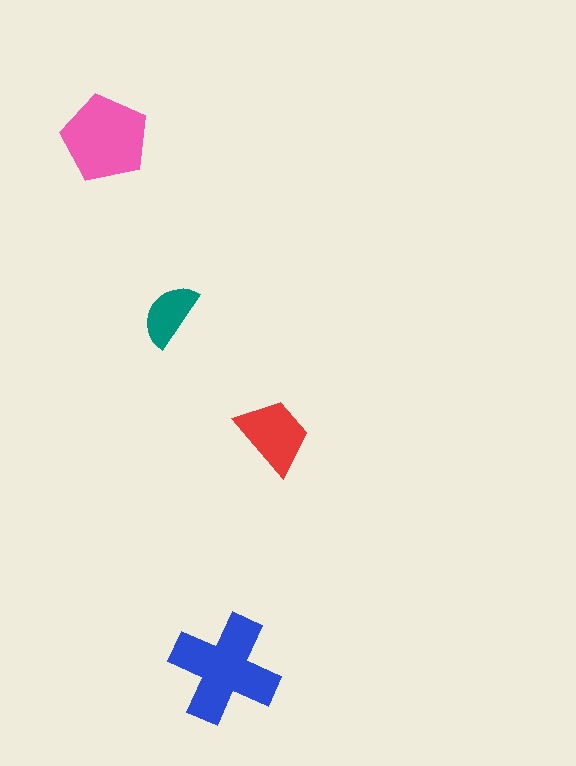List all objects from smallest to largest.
The teal semicircle, the red trapezoid, the pink pentagon, the blue cross.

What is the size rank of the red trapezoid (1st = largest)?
3rd.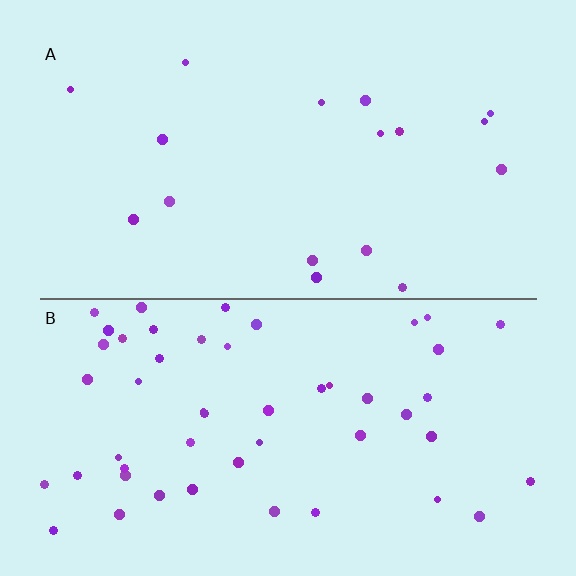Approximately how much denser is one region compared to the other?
Approximately 3.0× — region B over region A.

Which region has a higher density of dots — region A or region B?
B (the bottom).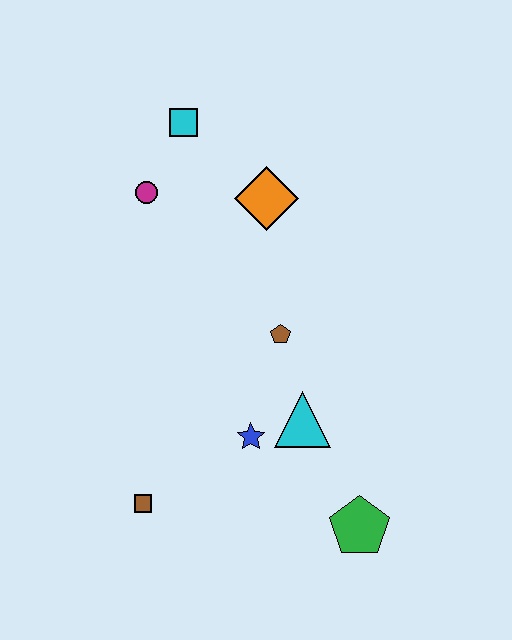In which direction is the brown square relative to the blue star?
The brown square is to the left of the blue star.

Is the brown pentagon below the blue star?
No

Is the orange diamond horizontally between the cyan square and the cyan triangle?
Yes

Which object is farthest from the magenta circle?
The green pentagon is farthest from the magenta circle.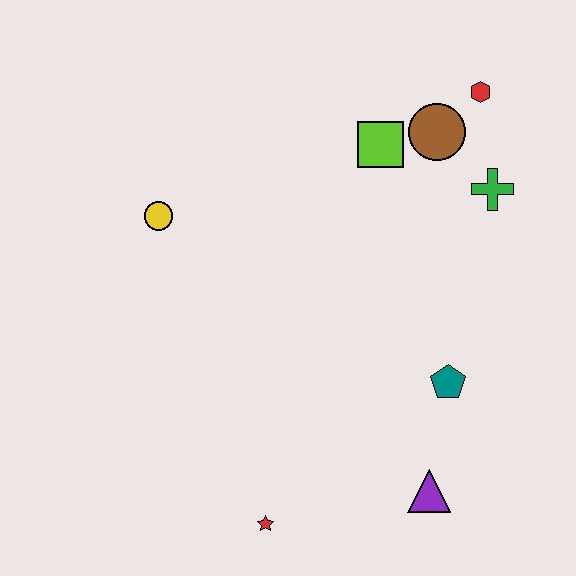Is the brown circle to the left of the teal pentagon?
Yes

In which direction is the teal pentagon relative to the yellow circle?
The teal pentagon is to the right of the yellow circle.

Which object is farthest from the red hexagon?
The red star is farthest from the red hexagon.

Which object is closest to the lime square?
The brown circle is closest to the lime square.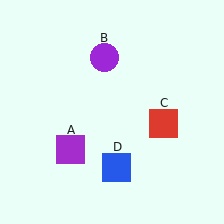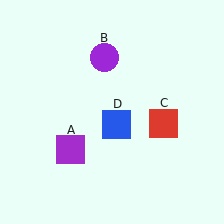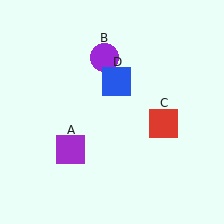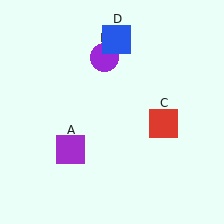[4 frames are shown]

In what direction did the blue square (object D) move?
The blue square (object D) moved up.